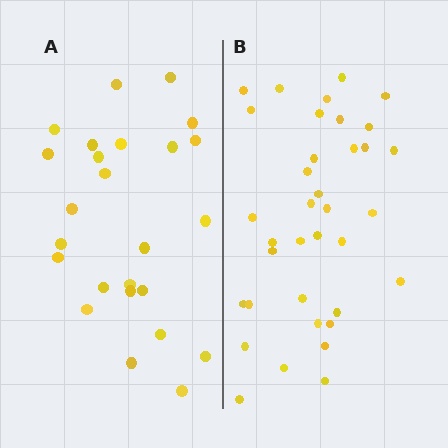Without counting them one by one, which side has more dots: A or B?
Region B (the right region) has more dots.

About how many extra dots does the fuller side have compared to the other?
Region B has roughly 12 or so more dots than region A.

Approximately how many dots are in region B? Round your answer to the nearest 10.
About 40 dots. (The exact count is 36, which rounds to 40.)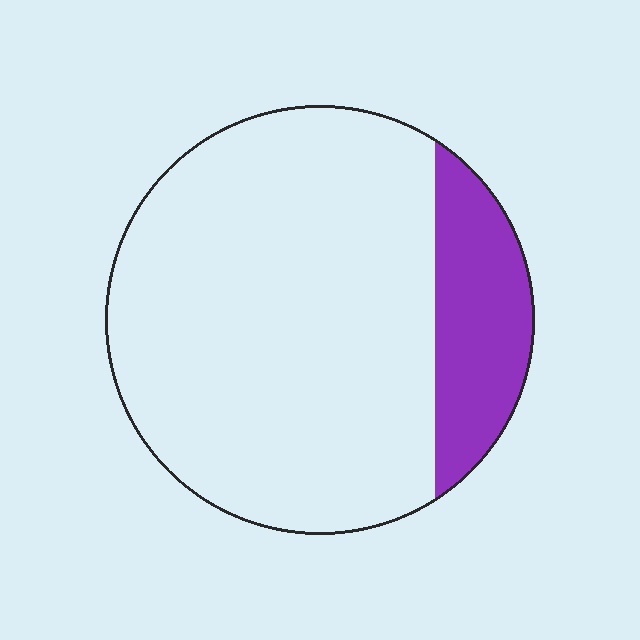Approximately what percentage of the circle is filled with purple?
Approximately 20%.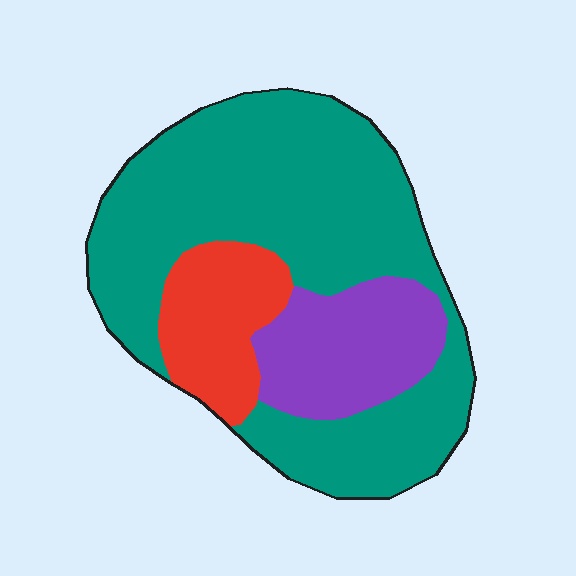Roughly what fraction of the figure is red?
Red takes up about one sixth (1/6) of the figure.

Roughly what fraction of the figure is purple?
Purple takes up between a sixth and a third of the figure.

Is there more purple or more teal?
Teal.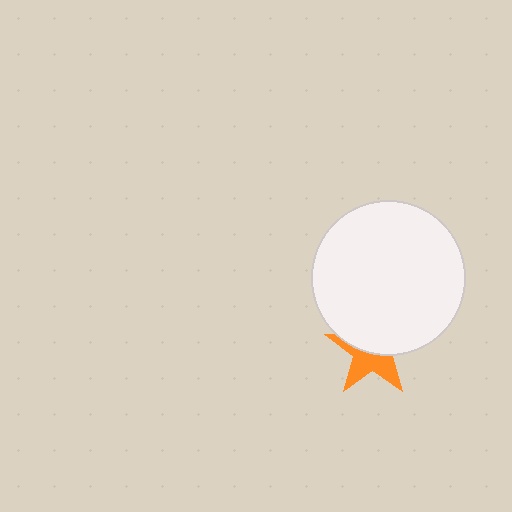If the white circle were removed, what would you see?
You would see the complete orange star.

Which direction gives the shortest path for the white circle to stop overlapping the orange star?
Moving up gives the shortest separation.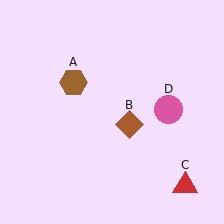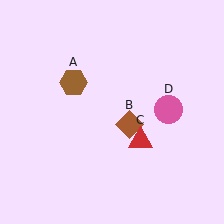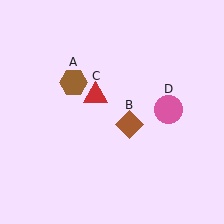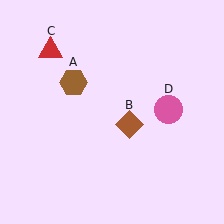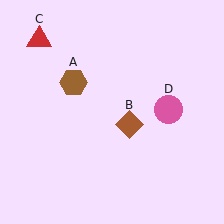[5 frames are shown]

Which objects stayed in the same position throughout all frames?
Brown hexagon (object A) and brown diamond (object B) and pink circle (object D) remained stationary.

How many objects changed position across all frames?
1 object changed position: red triangle (object C).